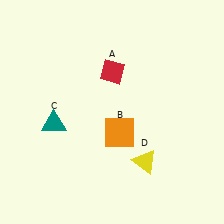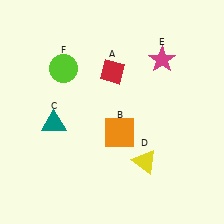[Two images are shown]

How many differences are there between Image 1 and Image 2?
There are 2 differences between the two images.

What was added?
A magenta star (E), a lime circle (F) were added in Image 2.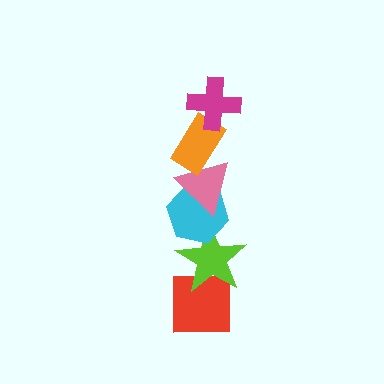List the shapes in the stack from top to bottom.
From top to bottom: the magenta cross, the orange rectangle, the pink triangle, the cyan hexagon, the lime star, the red square.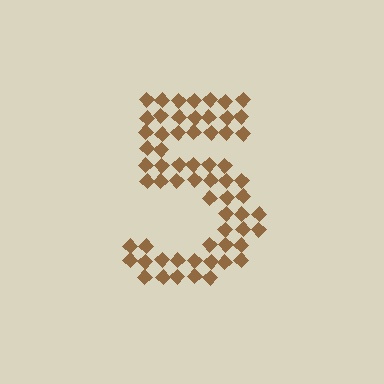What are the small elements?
The small elements are diamonds.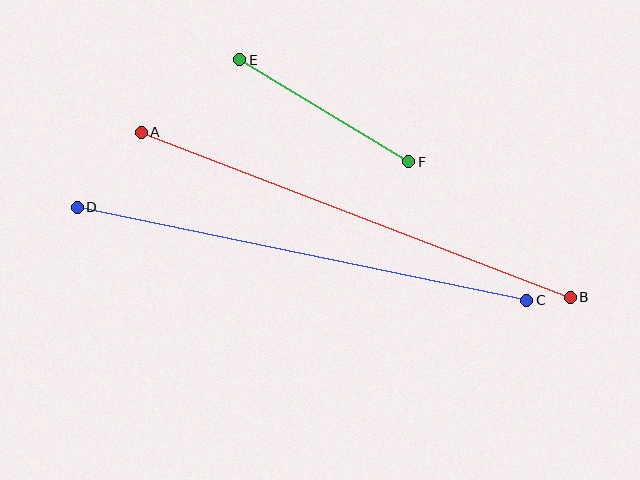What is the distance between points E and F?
The distance is approximately 198 pixels.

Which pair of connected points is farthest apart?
Points A and B are farthest apart.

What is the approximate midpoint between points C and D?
The midpoint is at approximately (302, 254) pixels.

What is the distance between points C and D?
The distance is approximately 459 pixels.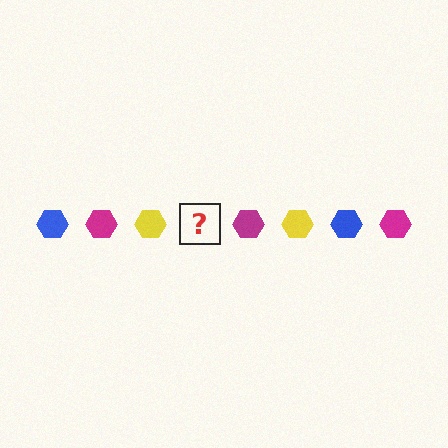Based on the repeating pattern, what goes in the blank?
The blank should be a blue hexagon.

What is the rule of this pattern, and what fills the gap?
The rule is that the pattern cycles through blue, magenta, yellow hexagons. The gap should be filled with a blue hexagon.